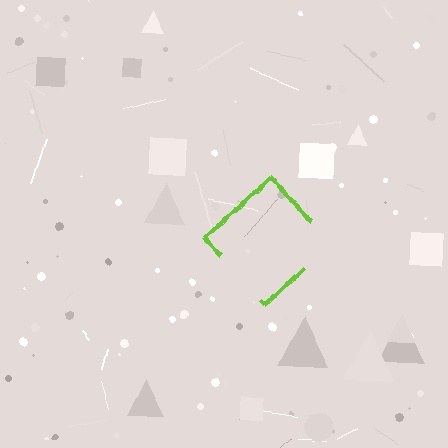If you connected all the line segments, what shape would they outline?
They would outline a diamond.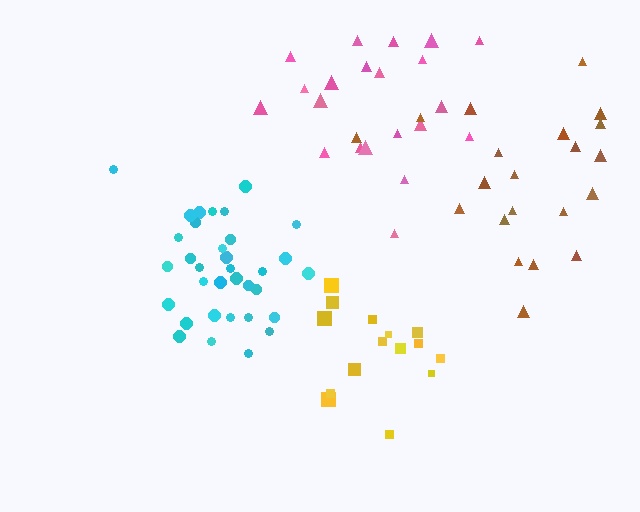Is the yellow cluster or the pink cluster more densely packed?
Yellow.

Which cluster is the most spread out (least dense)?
Brown.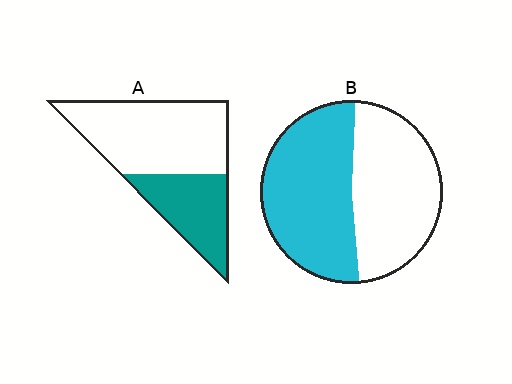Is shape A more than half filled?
No.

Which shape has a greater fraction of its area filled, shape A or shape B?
Shape B.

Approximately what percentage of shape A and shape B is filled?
A is approximately 35% and B is approximately 50%.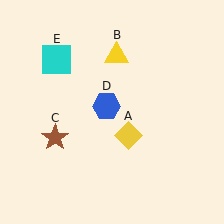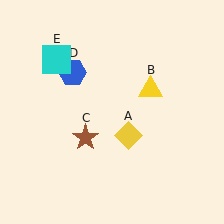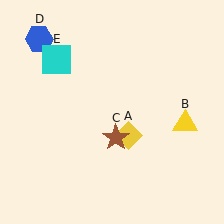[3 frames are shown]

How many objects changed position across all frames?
3 objects changed position: yellow triangle (object B), brown star (object C), blue hexagon (object D).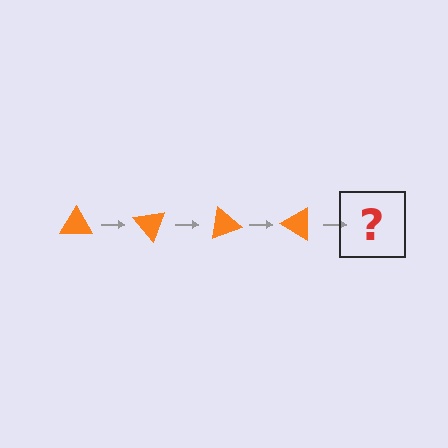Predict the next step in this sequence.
The next step is an orange triangle rotated 200 degrees.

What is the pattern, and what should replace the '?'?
The pattern is that the triangle rotates 50 degrees each step. The '?' should be an orange triangle rotated 200 degrees.